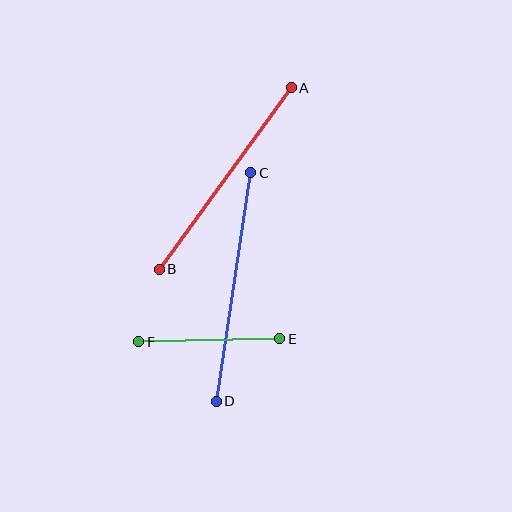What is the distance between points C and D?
The distance is approximately 231 pixels.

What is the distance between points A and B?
The distance is approximately 225 pixels.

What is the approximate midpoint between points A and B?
The midpoint is at approximately (225, 178) pixels.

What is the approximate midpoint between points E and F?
The midpoint is at approximately (209, 340) pixels.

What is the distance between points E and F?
The distance is approximately 141 pixels.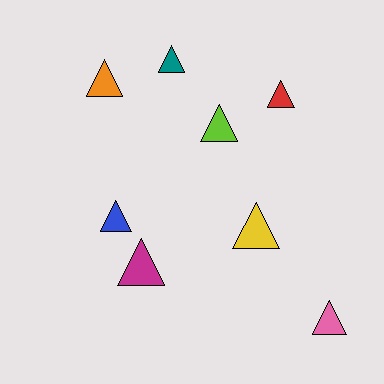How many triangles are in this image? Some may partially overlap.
There are 8 triangles.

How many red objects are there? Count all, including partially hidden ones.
There is 1 red object.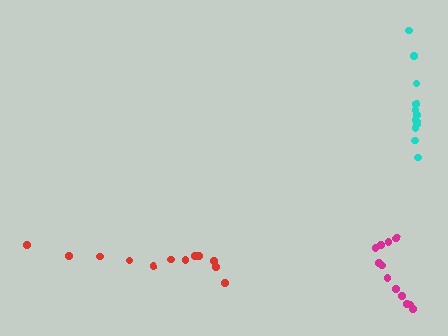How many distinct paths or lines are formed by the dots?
There are 3 distinct paths.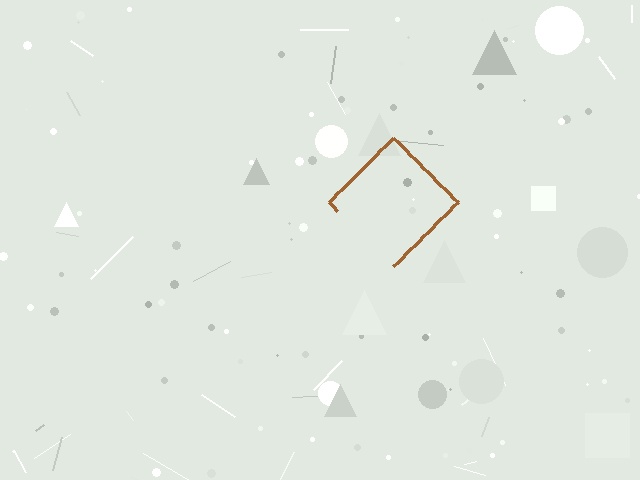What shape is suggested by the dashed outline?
The dashed outline suggests a diamond.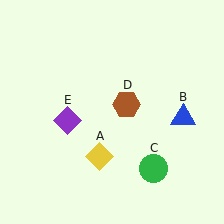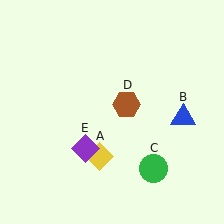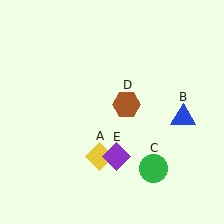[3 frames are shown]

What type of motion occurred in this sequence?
The purple diamond (object E) rotated counterclockwise around the center of the scene.